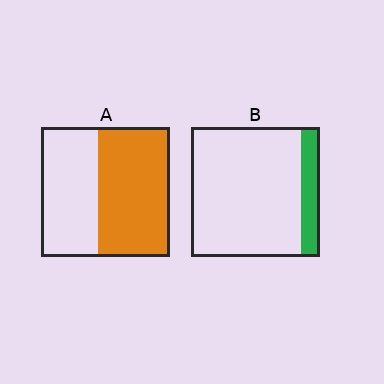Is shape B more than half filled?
No.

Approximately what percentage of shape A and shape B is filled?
A is approximately 55% and B is approximately 15%.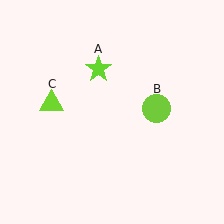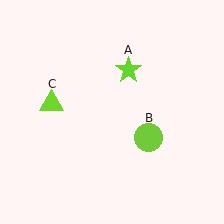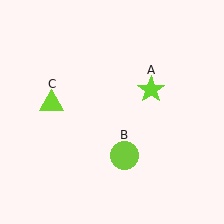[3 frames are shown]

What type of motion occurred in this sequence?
The lime star (object A), lime circle (object B) rotated clockwise around the center of the scene.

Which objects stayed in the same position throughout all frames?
Lime triangle (object C) remained stationary.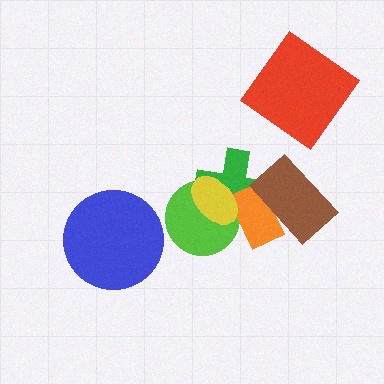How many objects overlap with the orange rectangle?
4 objects overlap with the orange rectangle.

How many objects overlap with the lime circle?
3 objects overlap with the lime circle.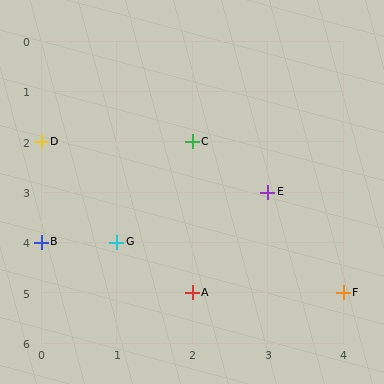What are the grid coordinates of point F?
Point F is at grid coordinates (4, 5).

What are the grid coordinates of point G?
Point G is at grid coordinates (1, 4).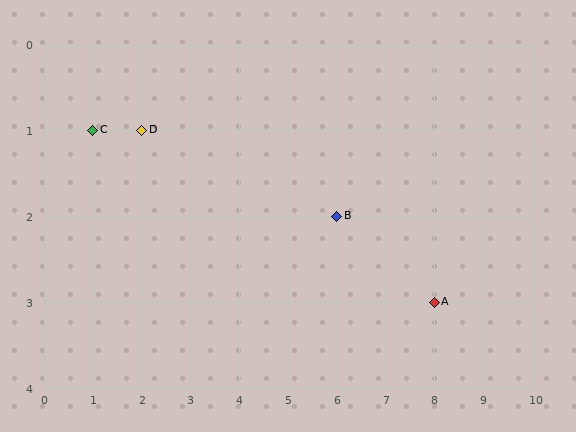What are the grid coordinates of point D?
Point D is at grid coordinates (2, 1).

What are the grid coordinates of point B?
Point B is at grid coordinates (6, 2).